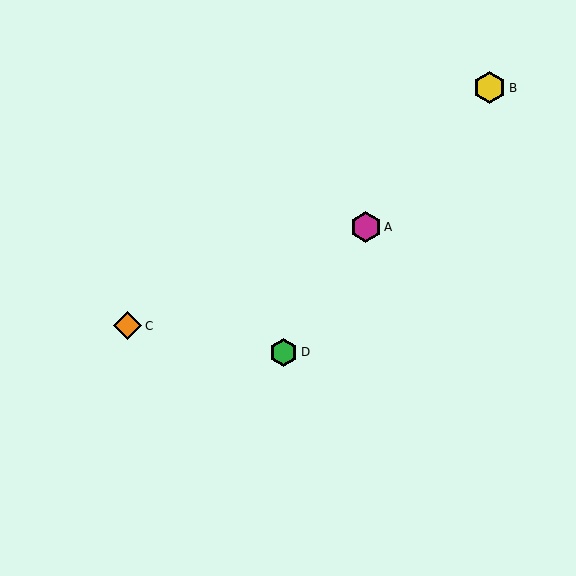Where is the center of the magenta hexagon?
The center of the magenta hexagon is at (366, 227).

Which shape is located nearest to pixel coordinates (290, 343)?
The green hexagon (labeled D) at (283, 352) is nearest to that location.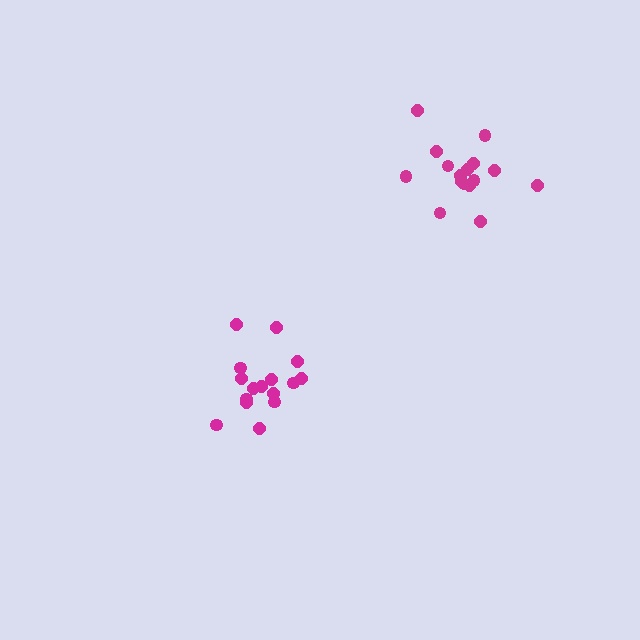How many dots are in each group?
Group 1: 16 dots, Group 2: 16 dots (32 total).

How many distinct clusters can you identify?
There are 2 distinct clusters.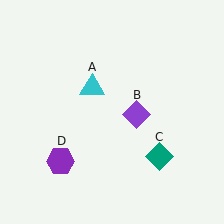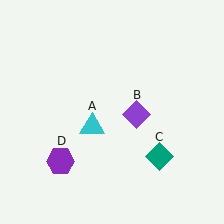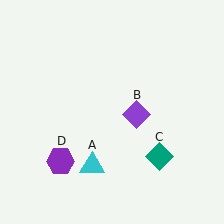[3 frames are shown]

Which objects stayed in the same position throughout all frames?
Purple diamond (object B) and teal diamond (object C) and purple hexagon (object D) remained stationary.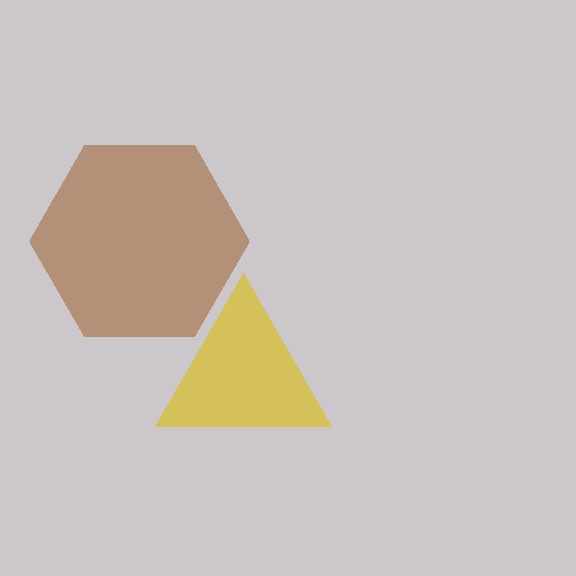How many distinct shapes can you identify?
There are 2 distinct shapes: a brown hexagon, a yellow triangle.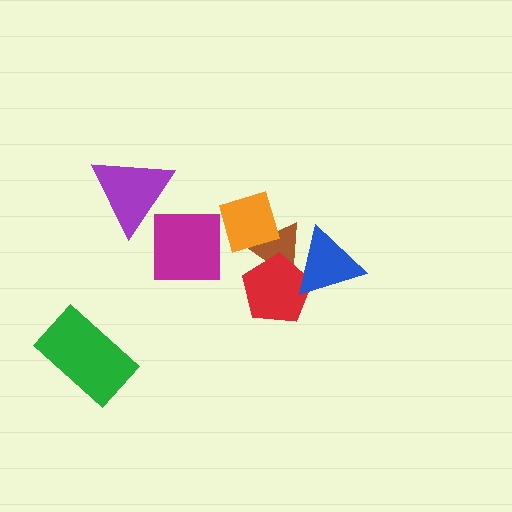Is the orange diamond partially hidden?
No, no other shape covers it.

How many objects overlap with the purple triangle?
0 objects overlap with the purple triangle.